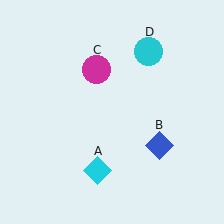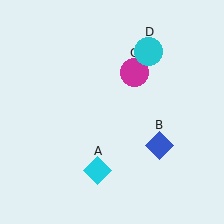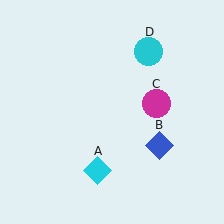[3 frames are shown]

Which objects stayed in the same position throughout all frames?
Cyan diamond (object A) and blue diamond (object B) and cyan circle (object D) remained stationary.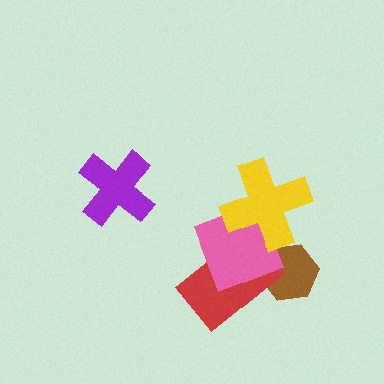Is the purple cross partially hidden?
No, no other shape covers it.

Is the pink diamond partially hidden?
Yes, it is partially covered by another shape.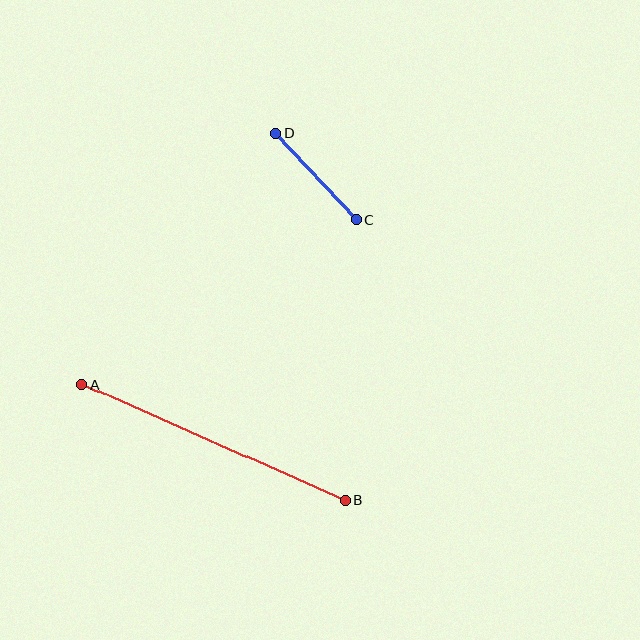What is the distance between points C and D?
The distance is approximately 118 pixels.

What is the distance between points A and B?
The distance is approximately 287 pixels.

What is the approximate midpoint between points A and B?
The midpoint is at approximately (214, 442) pixels.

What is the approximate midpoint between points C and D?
The midpoint is at approximately (316, 177) pixels.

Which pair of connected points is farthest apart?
Points A and B are farthest apart.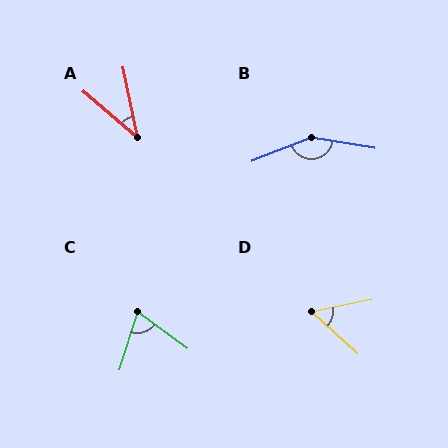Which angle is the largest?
B, at approximately 149 degrees.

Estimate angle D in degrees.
Approximately 54 degrees.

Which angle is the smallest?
A, at approximately 37 degrees.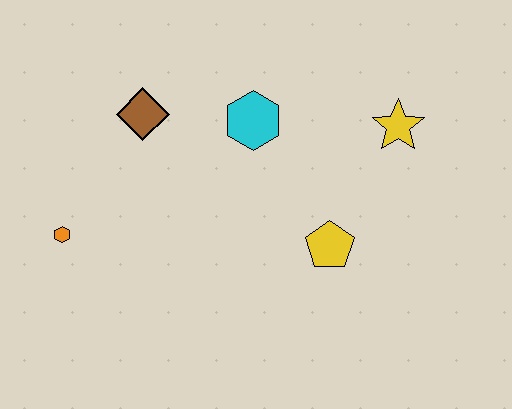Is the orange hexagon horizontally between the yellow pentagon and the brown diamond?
No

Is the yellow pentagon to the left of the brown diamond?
No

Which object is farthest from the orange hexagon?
The yellow star is farthest from the orange hexagon.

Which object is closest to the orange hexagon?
The brown diamond is closest to the orange hexagon.